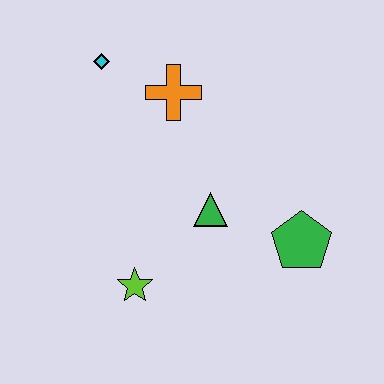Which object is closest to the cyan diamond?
The orange cross is closest to the cyan diamond.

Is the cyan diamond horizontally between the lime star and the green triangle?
No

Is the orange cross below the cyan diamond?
Yes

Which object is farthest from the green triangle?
The cyan diamond is farthest from the green triangle.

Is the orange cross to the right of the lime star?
Yes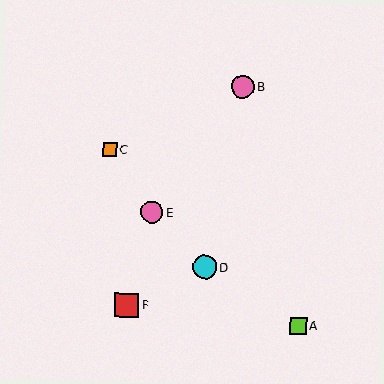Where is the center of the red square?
The center of the red square is at (126, 305).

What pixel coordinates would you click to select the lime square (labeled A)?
Click at (298, 326) to select the lime square A.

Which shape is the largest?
The red square (labeled F) is the largest.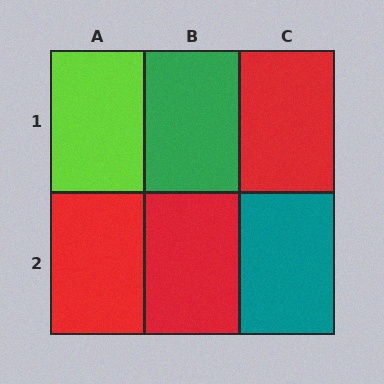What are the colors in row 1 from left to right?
Lime, green, red.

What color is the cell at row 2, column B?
Red.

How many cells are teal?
1 cell is teal.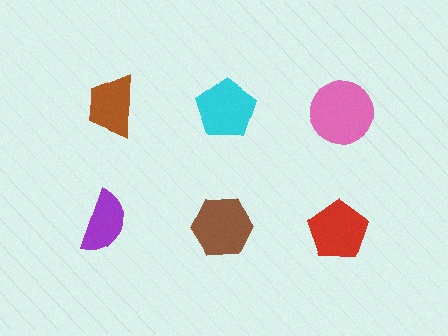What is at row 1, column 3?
A pink circle.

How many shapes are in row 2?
3 shapes.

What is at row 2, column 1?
A purple semicircle.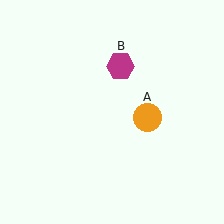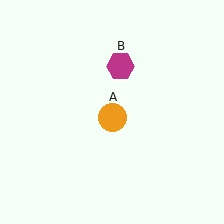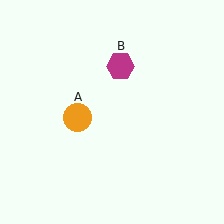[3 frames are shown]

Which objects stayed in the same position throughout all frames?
Magenta hexagon (object B) remained stationary.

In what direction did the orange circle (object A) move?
The orange circle (object A) moved left.